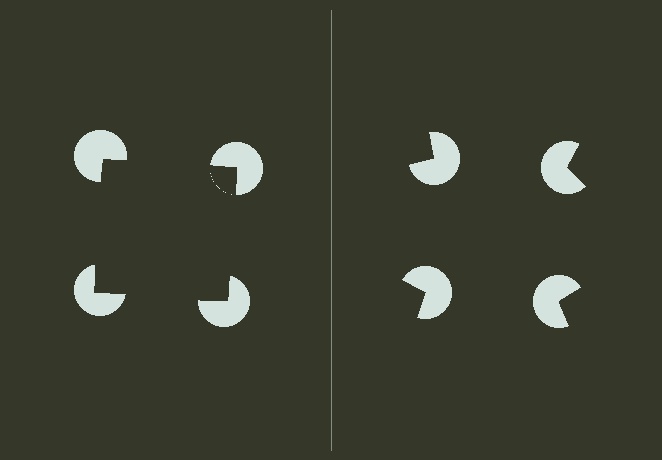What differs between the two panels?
The pac-man discs are positioned identically on both sides; only the wedge orientations differ. On the left they align to a square; on the right they are misaligned.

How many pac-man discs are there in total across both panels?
8 — 4 on each side.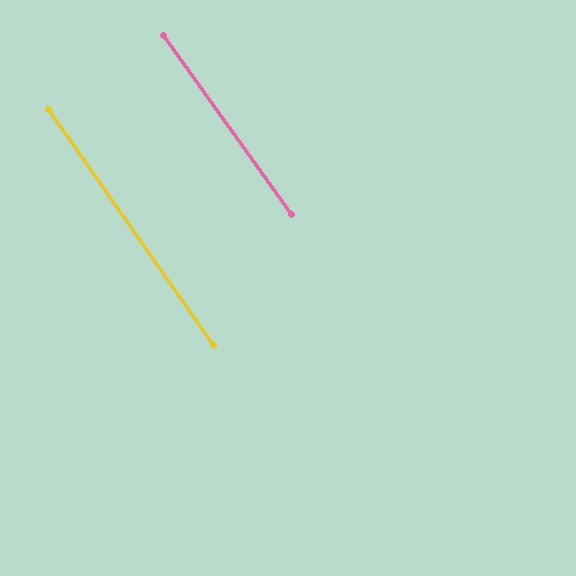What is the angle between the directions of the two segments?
Approximately 1 degree.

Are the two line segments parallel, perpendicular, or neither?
Parallel — their directions differ by only 0.7°.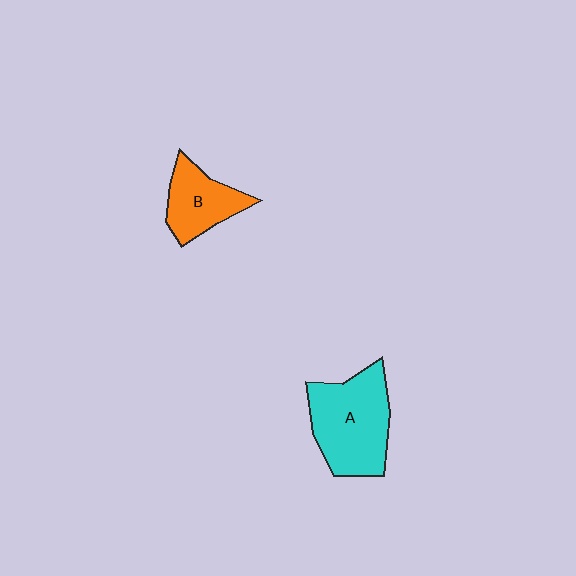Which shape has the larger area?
Shape A (cyan).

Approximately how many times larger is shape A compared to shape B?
Approximately 1.7 times.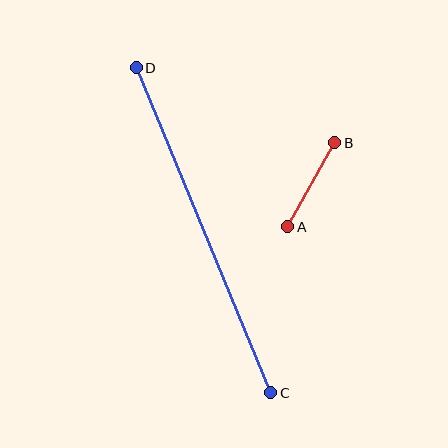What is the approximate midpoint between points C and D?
The midpoint is at approximately (203, 230) pixels.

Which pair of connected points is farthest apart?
Points C and D are farthest apart.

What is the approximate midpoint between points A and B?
The midpoint is at approximately (311, 185) pixels.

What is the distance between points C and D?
The distance is approximately 351 pixels.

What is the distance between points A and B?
The distance is approximately 96 pixels.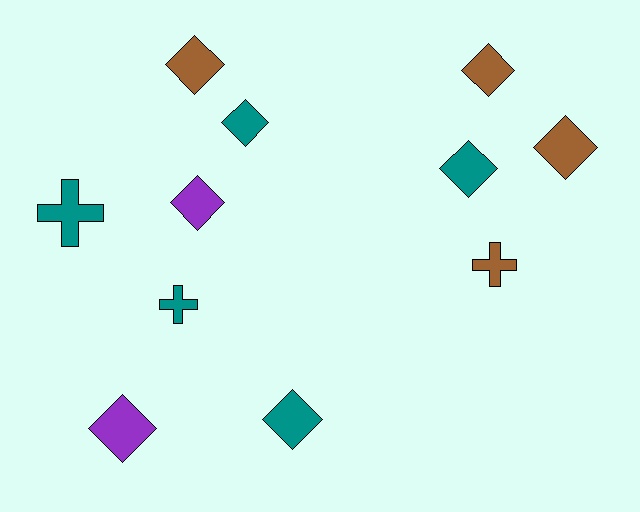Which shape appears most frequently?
Diamond, with 8 objects.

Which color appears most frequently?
Teal, with 5 objects.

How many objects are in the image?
There are 11 objects.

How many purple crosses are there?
There are no purple crosses.